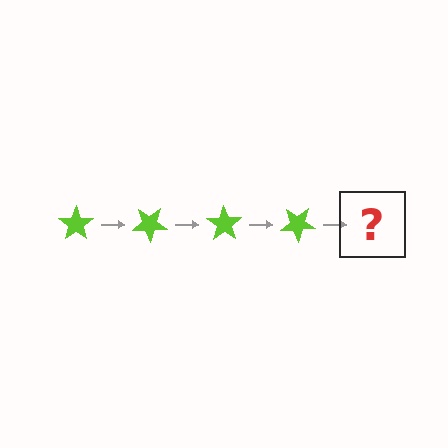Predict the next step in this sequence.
The next step is a lime star rotated 140 degrees.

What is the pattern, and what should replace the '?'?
The pattern is that the star rotates 35 degrees each step. The '?' should be a lime star rotated 140 degrees.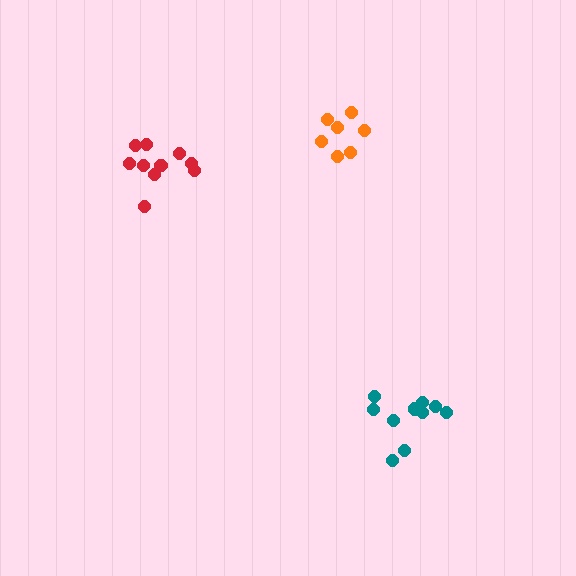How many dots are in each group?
Group 1: 10 dots, Group 2: 10 dots, Group 3: 7 dots (27 total).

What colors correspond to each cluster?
The clusters are colored: teal, red, orange.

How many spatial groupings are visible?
There are 3 spatial groupings.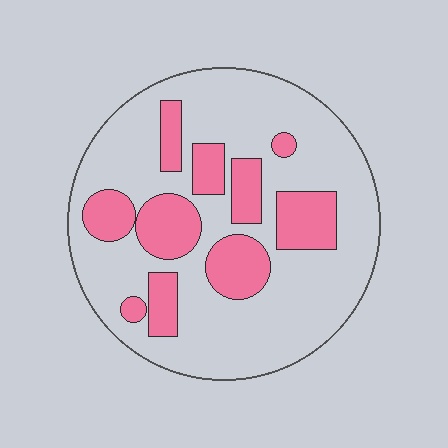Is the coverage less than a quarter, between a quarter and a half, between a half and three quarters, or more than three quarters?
Between a quarter and a half.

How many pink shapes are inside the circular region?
10.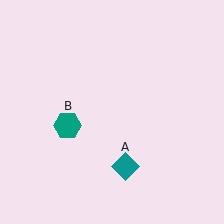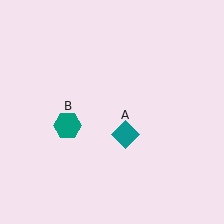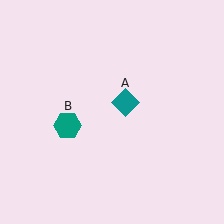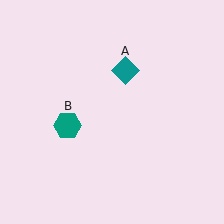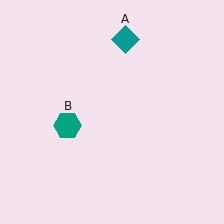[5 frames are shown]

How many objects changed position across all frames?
1 object changed position: teal diamond (object A).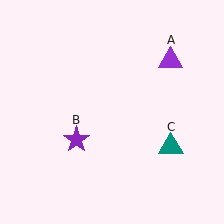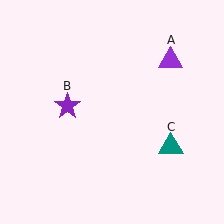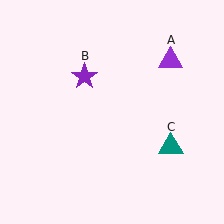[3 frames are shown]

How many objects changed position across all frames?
1 object changed position: purple star (object B).